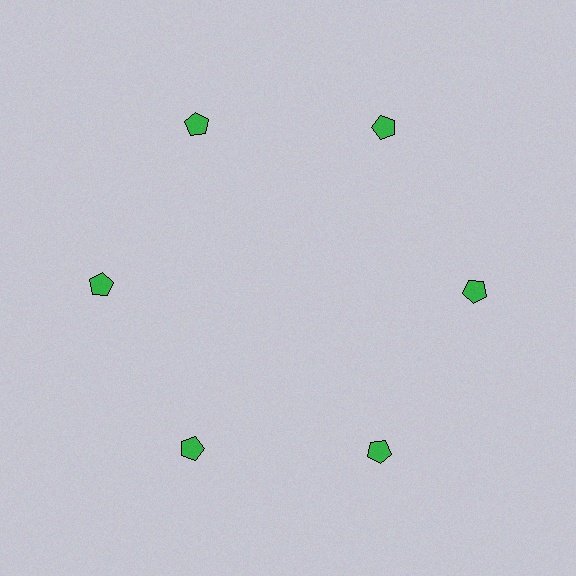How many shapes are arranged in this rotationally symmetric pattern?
There are 6 shapes, arranged in 6 groups of 1.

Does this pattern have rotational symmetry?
Yes, this pattern has 6-fold rotational symmetry. It looks the same after rotating 60 degrees around the center.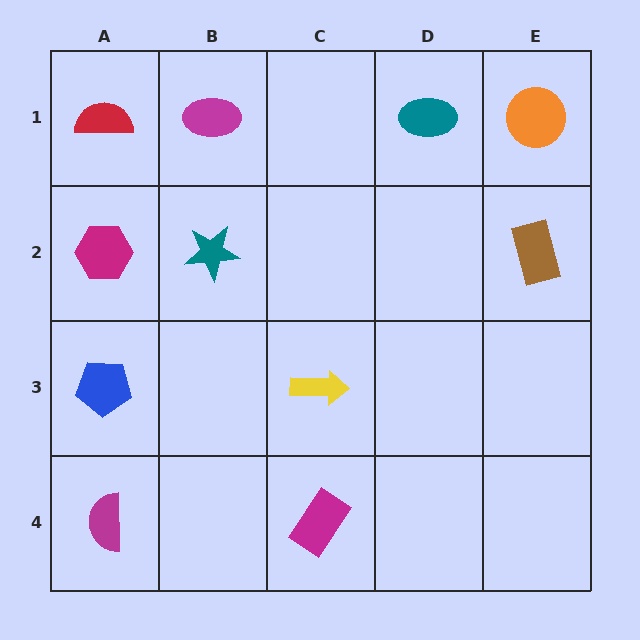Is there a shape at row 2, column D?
No, that cell is empty.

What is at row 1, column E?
An orange circle.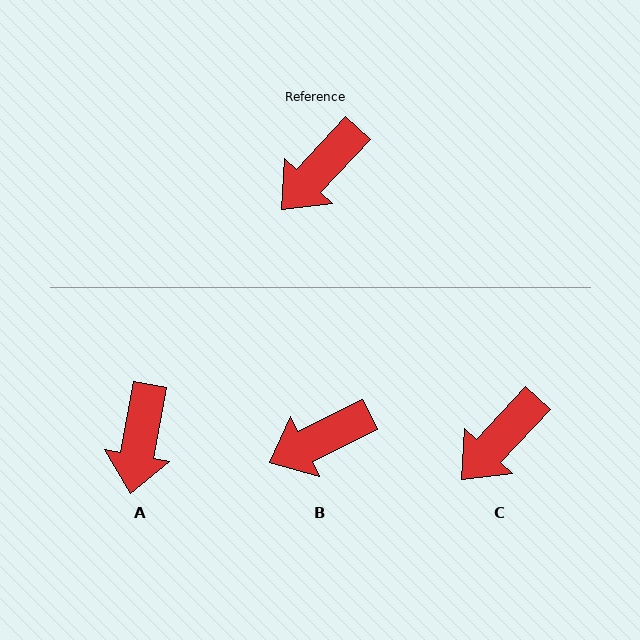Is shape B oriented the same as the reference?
No, it is off by about 21 degrees.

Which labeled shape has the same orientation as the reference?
C.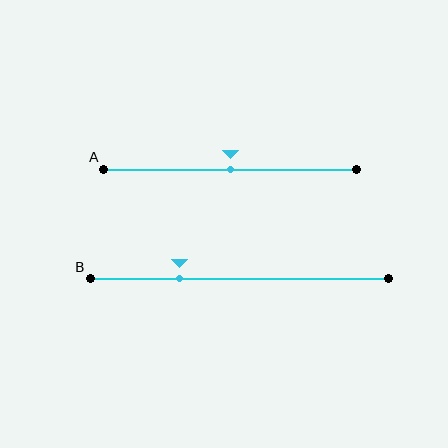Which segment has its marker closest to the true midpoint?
Segment A has its marker closest to the true midpoint.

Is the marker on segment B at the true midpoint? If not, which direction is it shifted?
No, the marker on segment B is shifted to the left by about 20% of the segment length.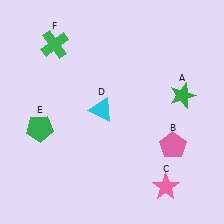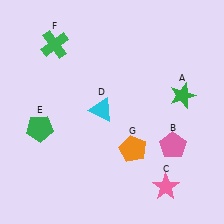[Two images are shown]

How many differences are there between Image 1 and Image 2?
There is 1 difference between the two images.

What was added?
An orange pentagon (G) was added in Image 2.